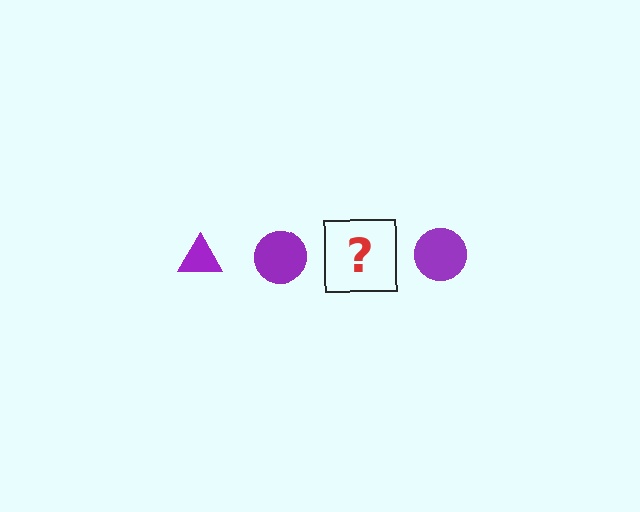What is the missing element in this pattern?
The missing element is a purple triangle.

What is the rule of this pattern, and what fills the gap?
The rule is that the pattern cycles through triangle, circle shapes in purple. The gap should be filled with a purple triangle.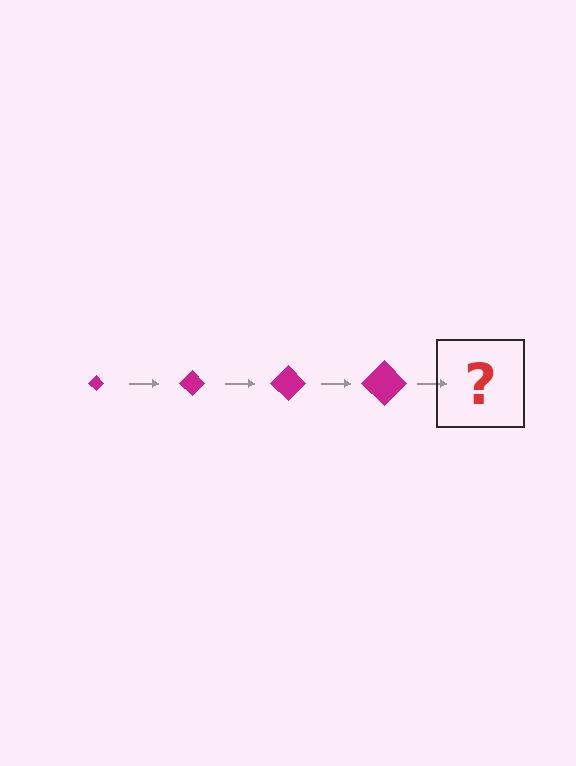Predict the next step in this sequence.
The next step is a magenta diamond, larger than the previous one.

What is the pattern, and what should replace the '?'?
The pattern is that the diamond gets progressively larger each step. The '?' should be a magenta diamond, larger than the previous one.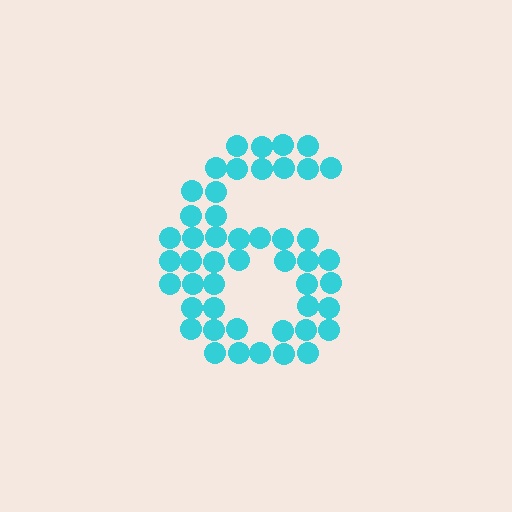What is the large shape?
The large shape is the digit 6.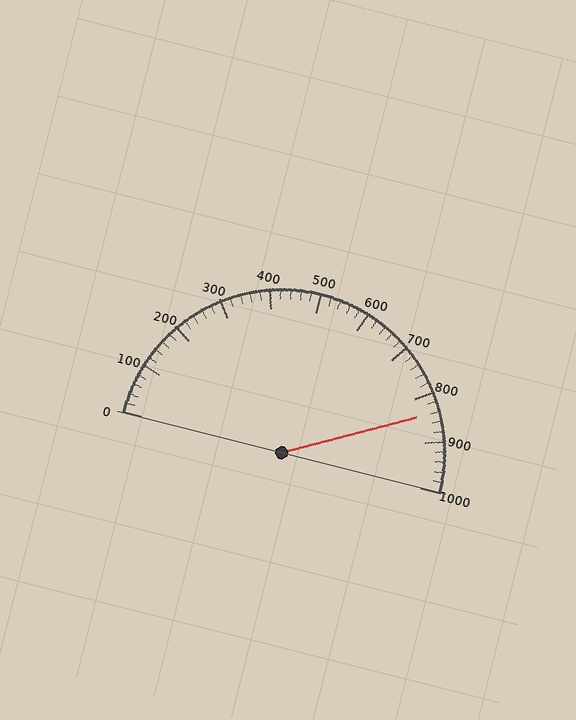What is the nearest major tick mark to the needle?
The nearest major tick mark is 800.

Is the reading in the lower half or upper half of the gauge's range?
The reading is in the upper half of the range (0 to 1000).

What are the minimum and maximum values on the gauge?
The gauge ranges from 0 to 1000.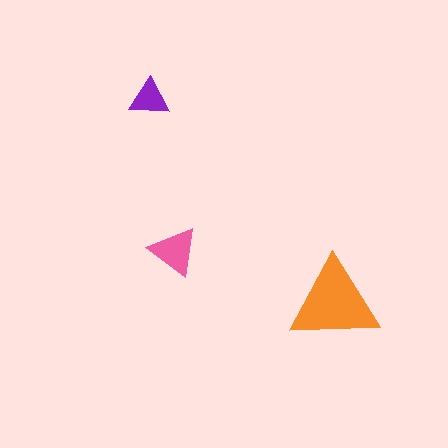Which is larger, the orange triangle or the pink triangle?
The orange one.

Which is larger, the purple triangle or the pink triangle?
The pink one.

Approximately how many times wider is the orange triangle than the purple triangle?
About 2 times wider.